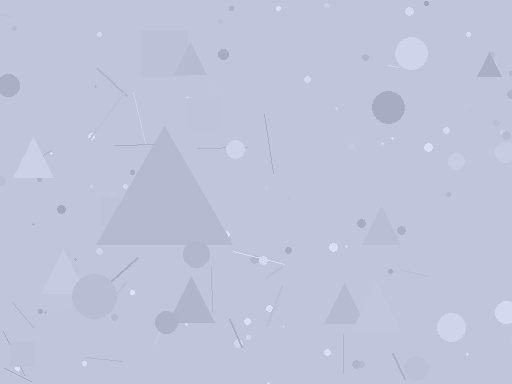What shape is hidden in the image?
A triangle is hidden in the image.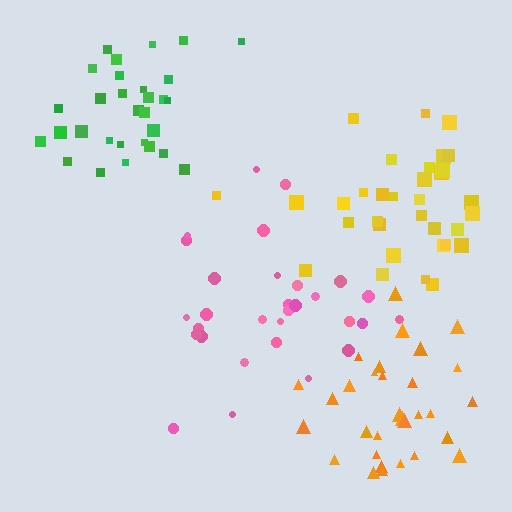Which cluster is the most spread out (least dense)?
Pink.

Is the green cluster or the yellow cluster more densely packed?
Yellow.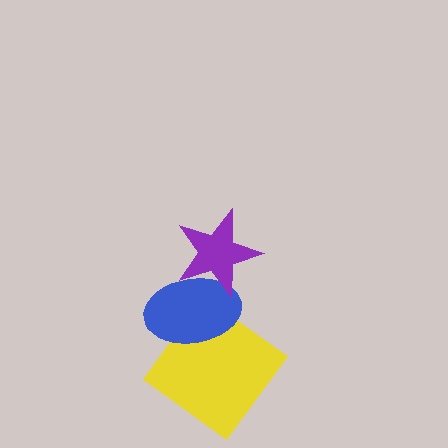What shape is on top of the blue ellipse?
The purple star is on top of the blue ellipse.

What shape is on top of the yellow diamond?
The blue ellipse is on top of the yellow diamond.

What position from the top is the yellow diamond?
The yellow diamond is 3rd from the top.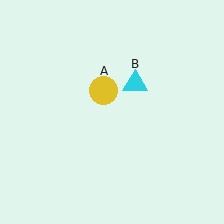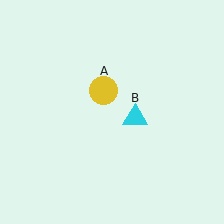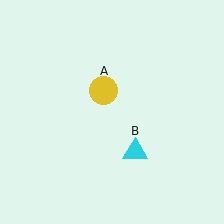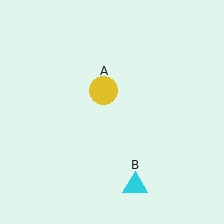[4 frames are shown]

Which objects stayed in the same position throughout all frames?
Yellow circle (object A) remained stationary.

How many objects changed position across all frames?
1 object changed position: cyan triangle (object B).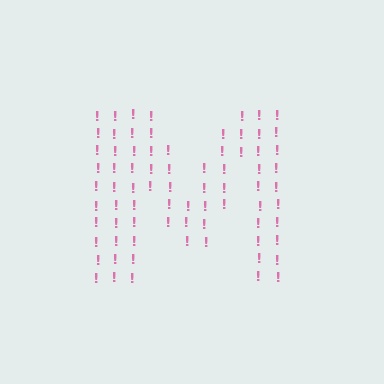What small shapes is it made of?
It is made of small exclamation marks.